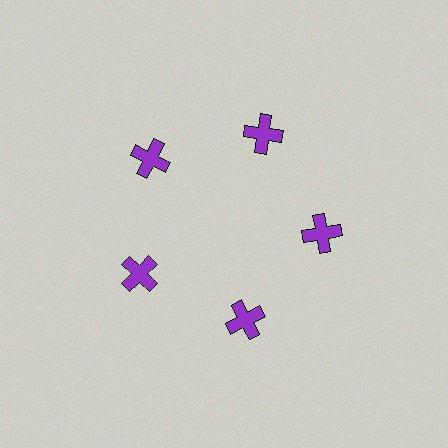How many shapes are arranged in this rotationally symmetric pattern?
There are 5 shapes, arranged in 5 groups of 1.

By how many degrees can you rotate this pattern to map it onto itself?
The pattern maps onto itself every 72 degrees of rotation.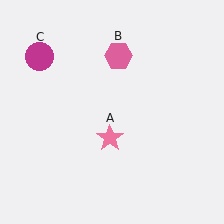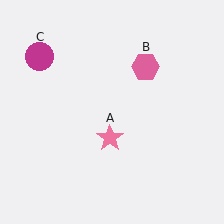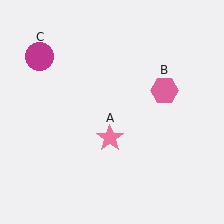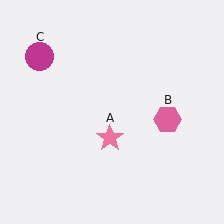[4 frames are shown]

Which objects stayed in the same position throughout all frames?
Pink star (object A) and magenta circle (object C) remained stationary.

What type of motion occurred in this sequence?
The pink hexagon (object B) rotated clockwise around the center of the scene.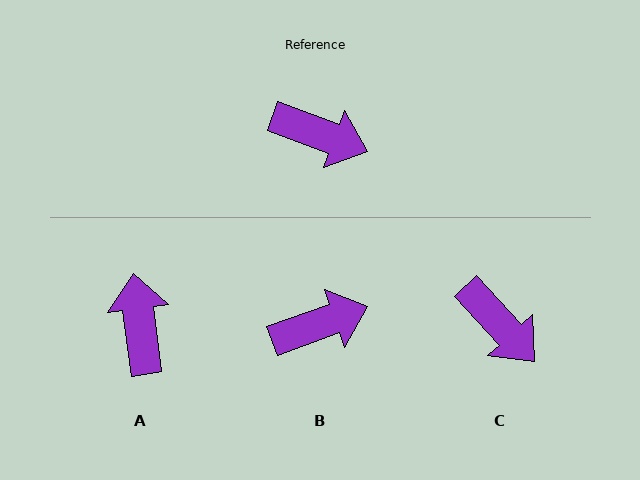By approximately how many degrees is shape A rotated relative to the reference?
Approximately 118 degrees counter-clockwise.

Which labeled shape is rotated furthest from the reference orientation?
A, about 118 degrees away.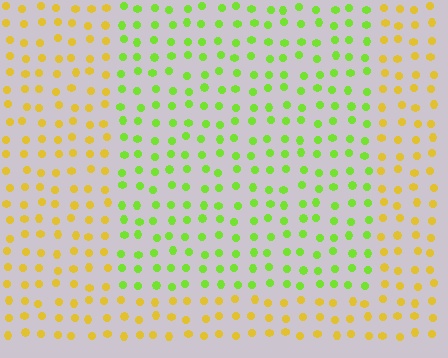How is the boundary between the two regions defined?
The boundary is defined purely by a slight shift in hue (about 48 degrees). Spacing, size, and orientation are identical on both sides.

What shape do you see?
I see a rectangle.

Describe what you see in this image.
The image is filled with small yellow elements in a uniform arrangement. A rectangle-shaped region is visible where the elements are tinted to a slightly different hue, forming a subtle color boundary.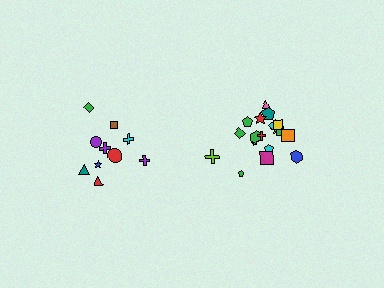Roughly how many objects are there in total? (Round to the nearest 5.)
Roughly 30 objects in total.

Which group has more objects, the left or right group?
The right group.